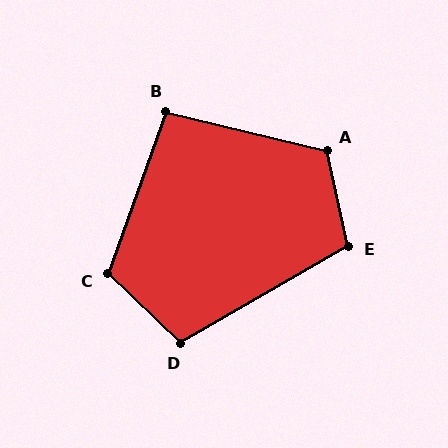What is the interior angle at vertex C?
Approximately 114 degrees (obtuse).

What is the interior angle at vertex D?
Approximately 107 degrees (obtuse).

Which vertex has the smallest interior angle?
B, at approximately 96 degrees.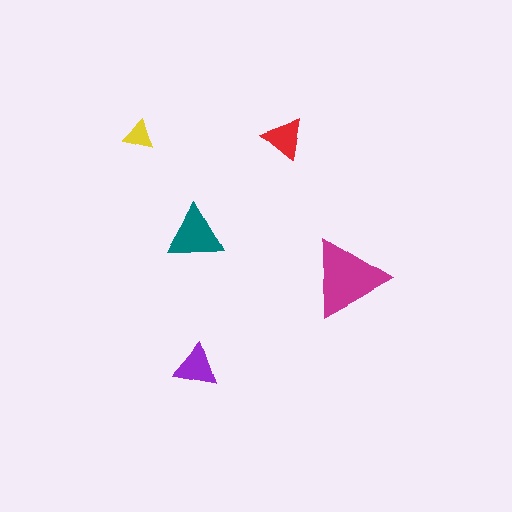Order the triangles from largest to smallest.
the magenta one, the teal one, the purple one, the red one, the yellow one.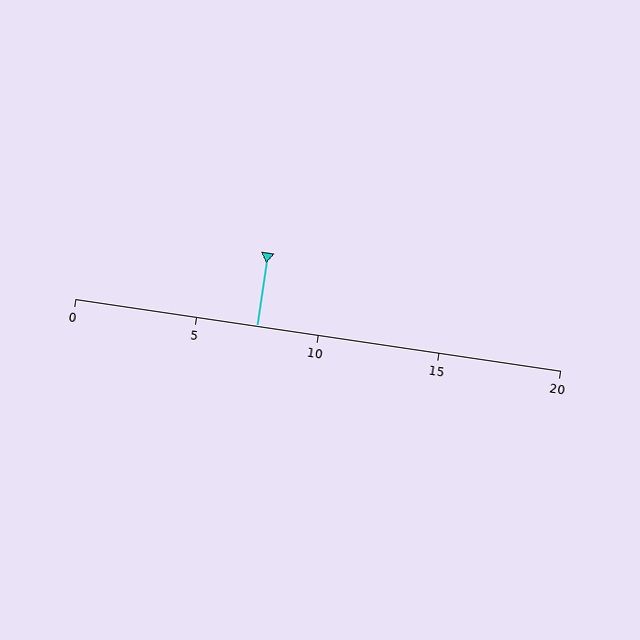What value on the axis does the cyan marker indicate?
The marker indicates approximately 7.5.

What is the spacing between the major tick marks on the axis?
The major ticks are spaced 5 apart.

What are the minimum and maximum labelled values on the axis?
The axis runs from 0 to 20.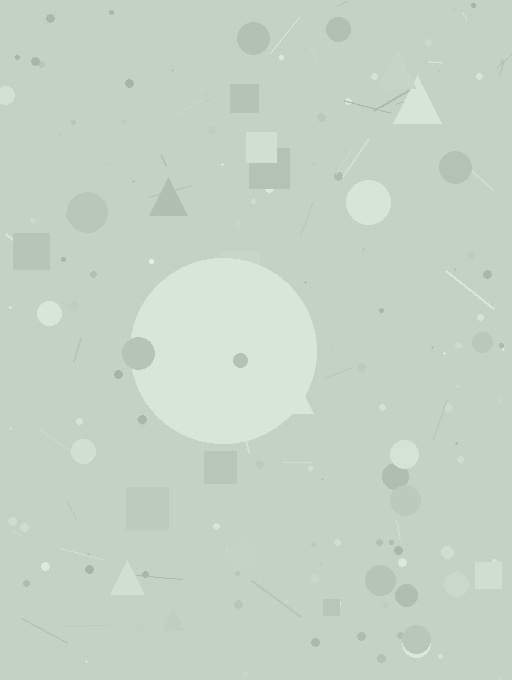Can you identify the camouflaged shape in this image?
The camouflaged shape is a circle.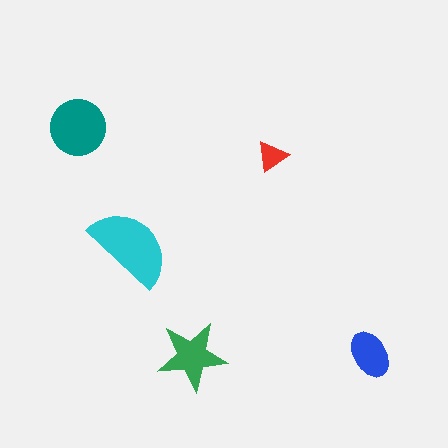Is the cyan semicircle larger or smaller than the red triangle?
Larger.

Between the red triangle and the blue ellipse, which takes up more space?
The blue ellipse.